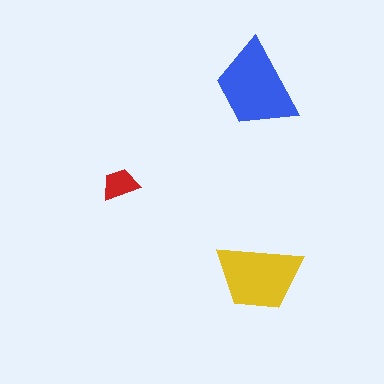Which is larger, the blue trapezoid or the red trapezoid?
The blue one.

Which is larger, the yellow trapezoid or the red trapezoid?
The yellow one.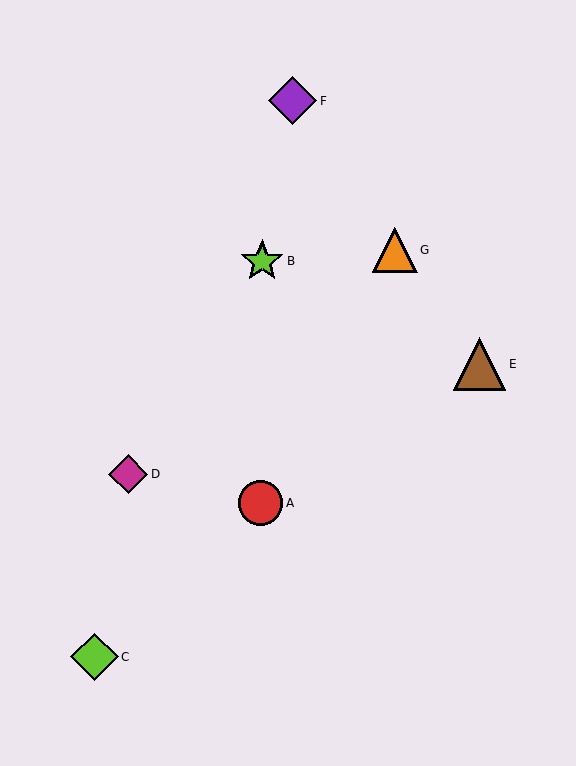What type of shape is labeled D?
Shape D is a magenta diamond.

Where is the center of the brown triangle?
The center of the brown triangle is at (479, 364).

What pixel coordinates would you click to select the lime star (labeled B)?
Click at (262, 261) to select the lime star B.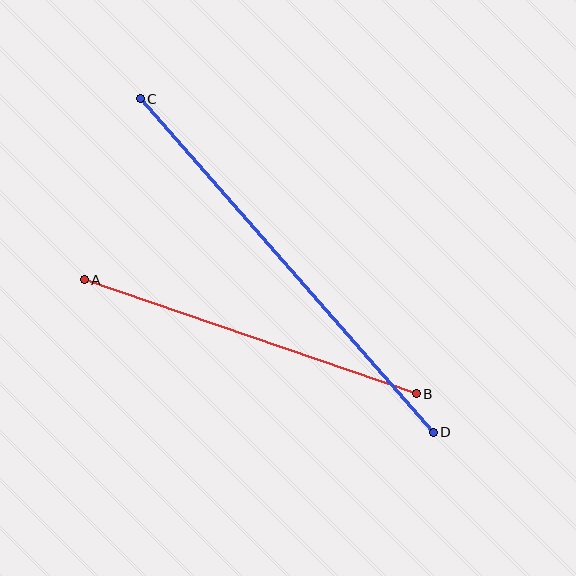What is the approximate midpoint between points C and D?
The midpoint is at approximately (287, 266) pixels.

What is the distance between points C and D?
The distance is approximately 444 pixels.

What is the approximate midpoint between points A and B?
The midpoint is at approximately (250, 337) pixels.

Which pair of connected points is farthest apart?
Points C and D are farthest apart.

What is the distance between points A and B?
The distance is approximately 351 pixels.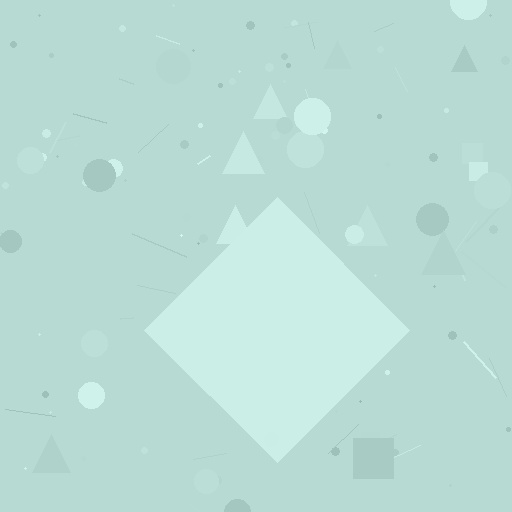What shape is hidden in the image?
A diamond is hidden in the image.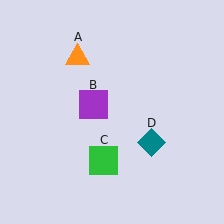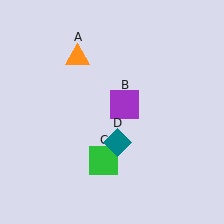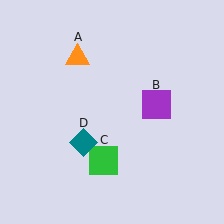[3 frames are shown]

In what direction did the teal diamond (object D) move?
The teal diamond (object D) moved left.